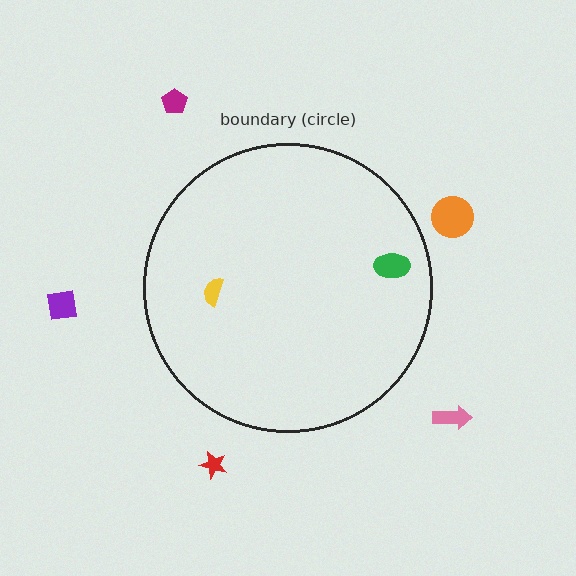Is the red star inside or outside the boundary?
Outside.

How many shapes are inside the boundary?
2 inside, 5 outside.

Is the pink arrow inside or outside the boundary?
Outside.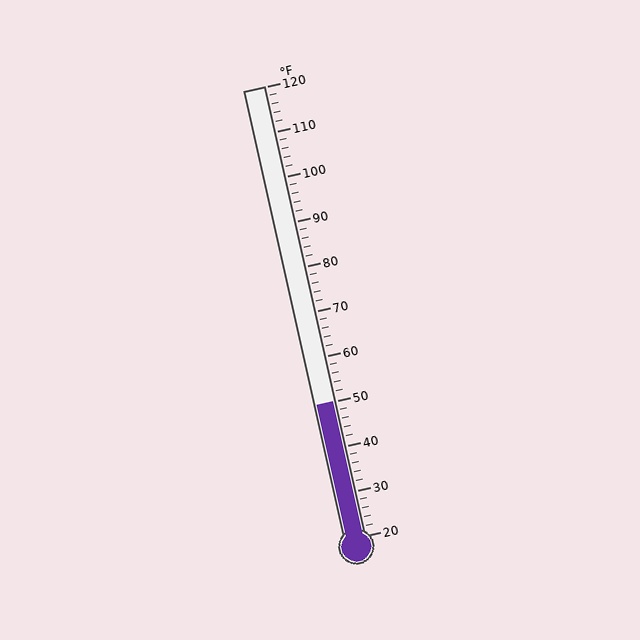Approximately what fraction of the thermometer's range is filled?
The thermometer is filled to approximately 30% of its range.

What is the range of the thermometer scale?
The thermometer scale ranges from 20°F to 120°F.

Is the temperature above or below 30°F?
The temperature is above 30°F.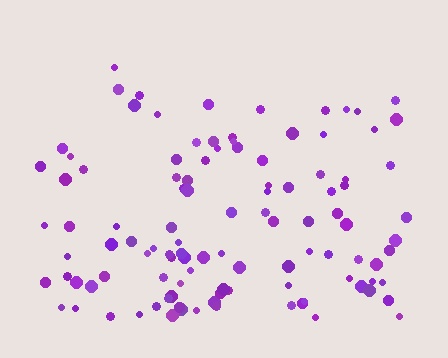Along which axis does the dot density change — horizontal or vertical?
Vertical.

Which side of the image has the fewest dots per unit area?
The top.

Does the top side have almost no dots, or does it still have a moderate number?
Still a moderate number, just noticeably fewer than the bottom.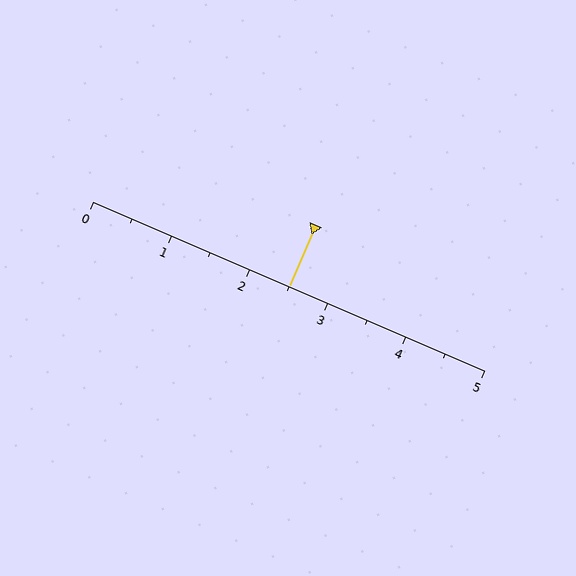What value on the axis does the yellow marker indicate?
The marker indicates approximately 2.5.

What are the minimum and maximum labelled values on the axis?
The axis runs from 0 to 5.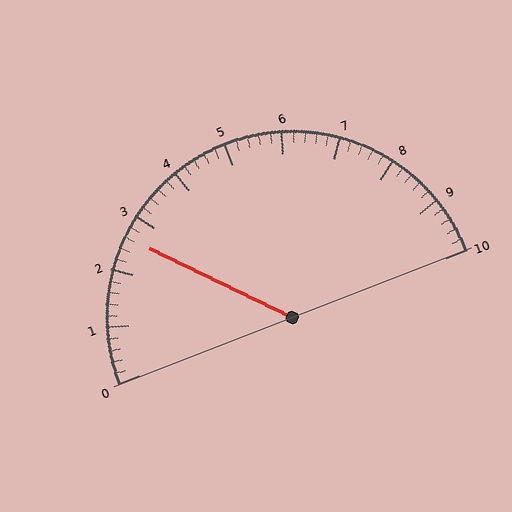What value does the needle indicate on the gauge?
The needle indicates approximately 2.6.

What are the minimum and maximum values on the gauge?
The gauge ranges from 0 to 10.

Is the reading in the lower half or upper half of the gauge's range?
The reading is in the lower half of the range (0 to 10).